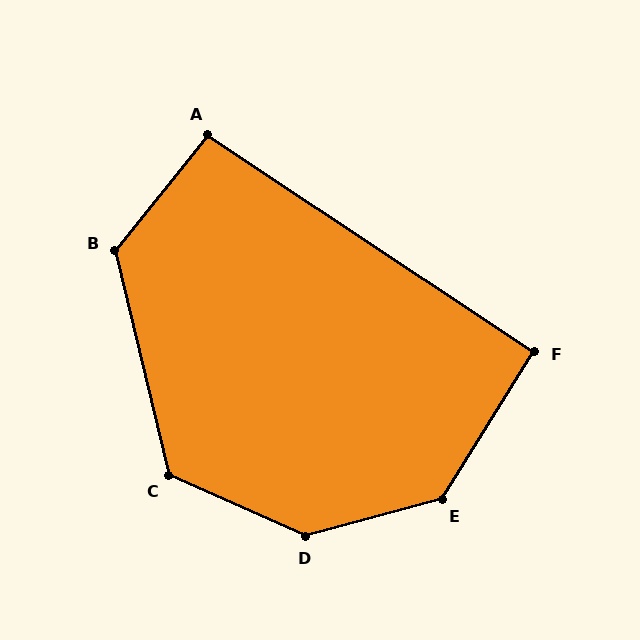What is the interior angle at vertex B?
Approximately 128 degrees (obtuse).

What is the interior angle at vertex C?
Approximately 128 degrees (obtuse).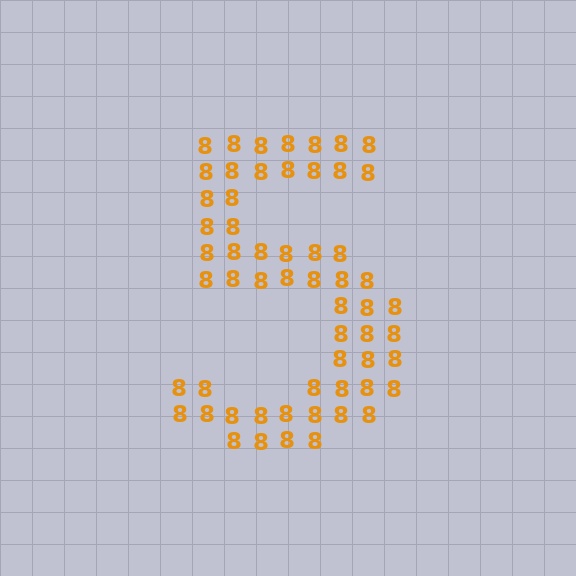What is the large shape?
The large shape is the digit 5.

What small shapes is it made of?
It is made of small digit 8's.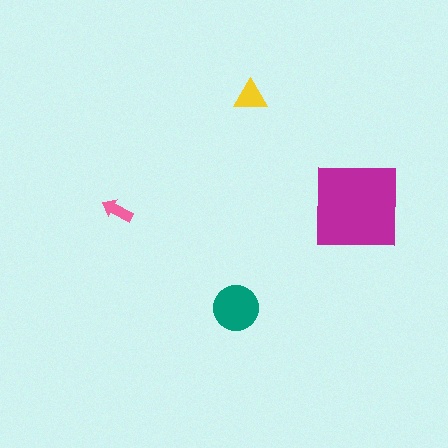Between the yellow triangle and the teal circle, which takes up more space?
The teal circle.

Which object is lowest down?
The teal circle is bottommost.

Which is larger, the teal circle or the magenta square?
The magenta square.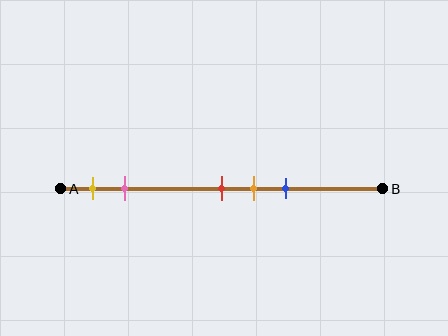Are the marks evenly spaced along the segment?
No, the marks are not evenly spaced.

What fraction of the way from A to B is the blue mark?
The blue mark is approximately 70% (0.7) of the way from A to B.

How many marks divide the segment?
There are 5 marks dividing the segment.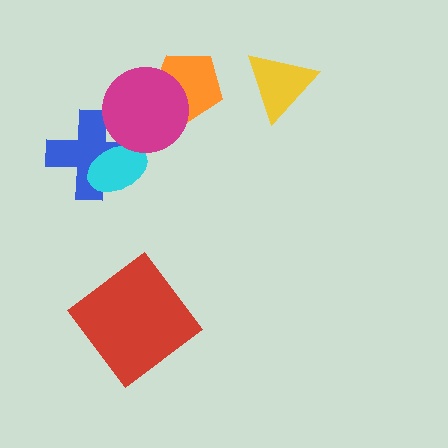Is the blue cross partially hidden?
Yes, it is partially covered by another shape.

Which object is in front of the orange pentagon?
The magenta circle is in front of the orange pentagon.